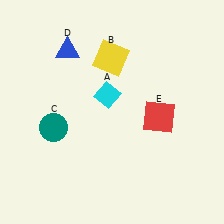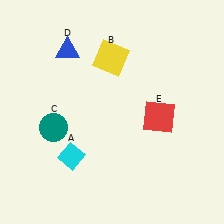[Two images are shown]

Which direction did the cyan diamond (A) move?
The cyan diamond (A) moved down.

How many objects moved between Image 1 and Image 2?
1 object moved between the two images.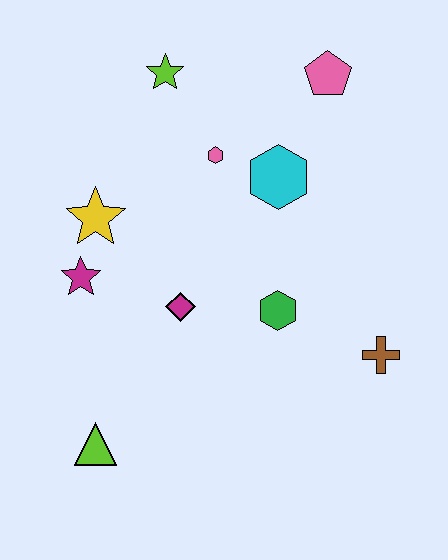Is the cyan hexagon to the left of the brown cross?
Yes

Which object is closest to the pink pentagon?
The cyan hexagon is closest to the pink pentagon.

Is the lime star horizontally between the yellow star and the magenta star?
No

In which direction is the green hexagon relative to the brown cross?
The green hexagon is to the left of the brown cross.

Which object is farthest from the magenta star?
The pink pentagon is farthest from the magenta star.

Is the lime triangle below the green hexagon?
Yes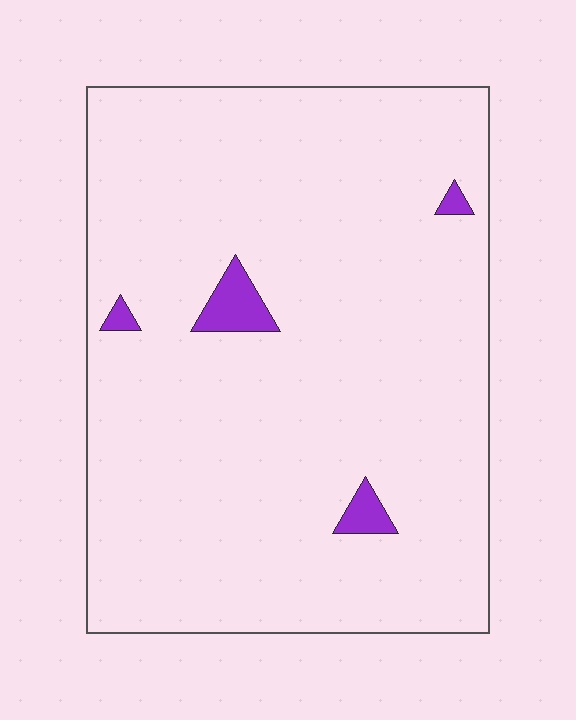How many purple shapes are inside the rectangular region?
4.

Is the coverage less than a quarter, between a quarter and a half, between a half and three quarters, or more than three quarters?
Less than a quarter.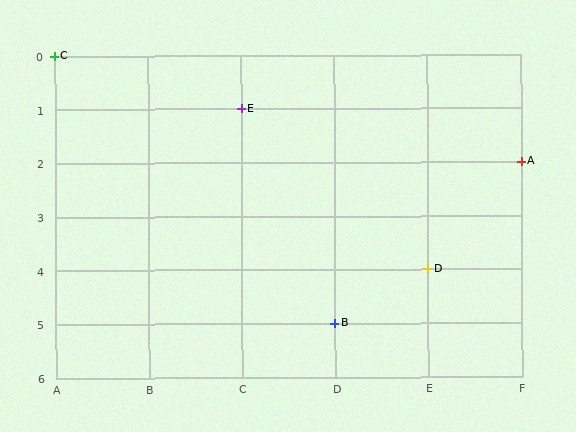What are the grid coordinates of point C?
Point C is at grid coordinates (A, 0).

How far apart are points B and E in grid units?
Points B and E are 1 column and 4 rows apart (about 4.1 grid units diagonally).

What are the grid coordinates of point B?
Point B is at grid coordinates (D, 5).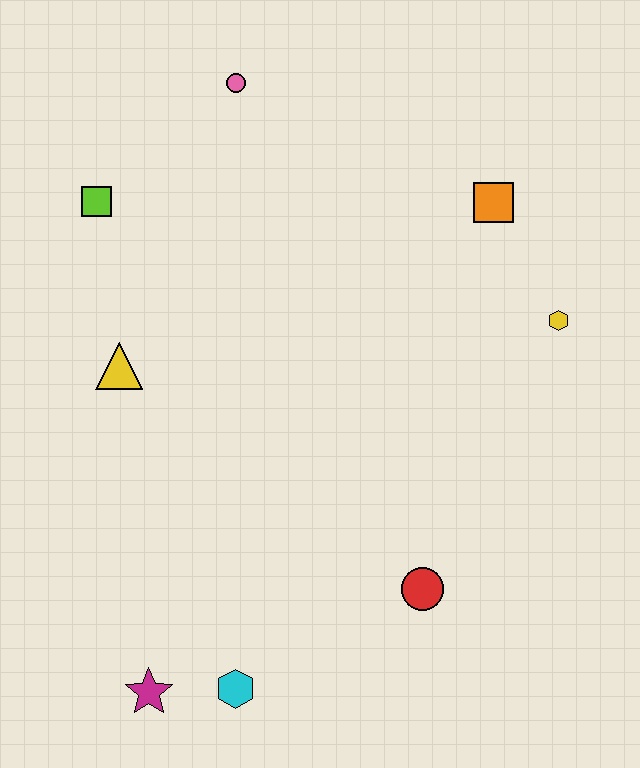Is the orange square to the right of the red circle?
Yes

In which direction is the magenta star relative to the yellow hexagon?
The magenta star is to the left of the yellow hexagon.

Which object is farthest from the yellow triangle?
The yellow hexagon is farthest from the yellow triangle.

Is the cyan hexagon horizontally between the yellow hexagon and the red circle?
No